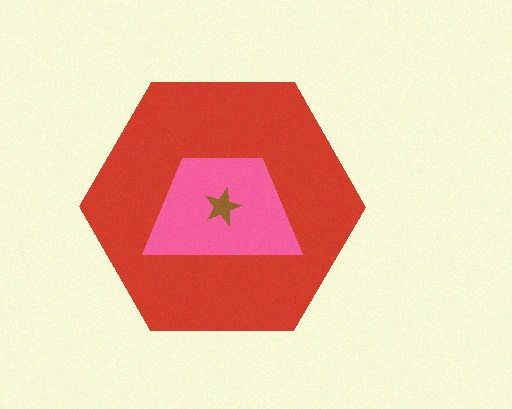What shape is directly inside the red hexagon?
The pink trapezoid.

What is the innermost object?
The brown star.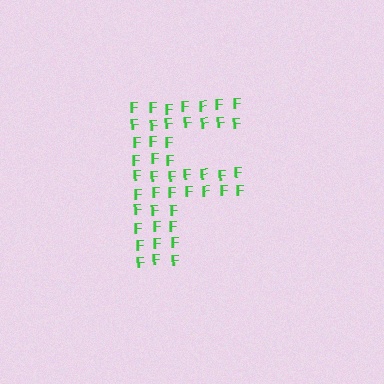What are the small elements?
The small elements are letter F's.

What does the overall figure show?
The overall figure shows the letter F.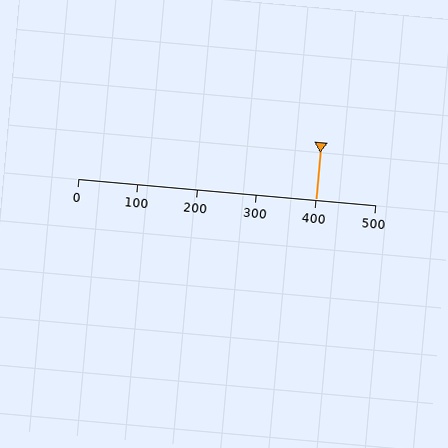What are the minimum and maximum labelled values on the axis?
The axis runs from 0 to 500.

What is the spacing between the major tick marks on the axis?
The major ticks are spaced 100 apart.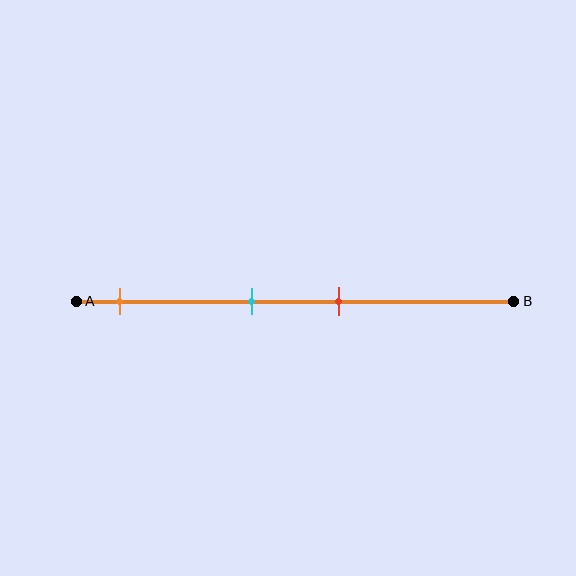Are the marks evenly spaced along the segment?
No, the marks are not evenly spaced.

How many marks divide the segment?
There are 3 marks dividing the segment.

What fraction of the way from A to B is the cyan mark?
The cyan mark is approximately 40% (0.4) of the way from A to B.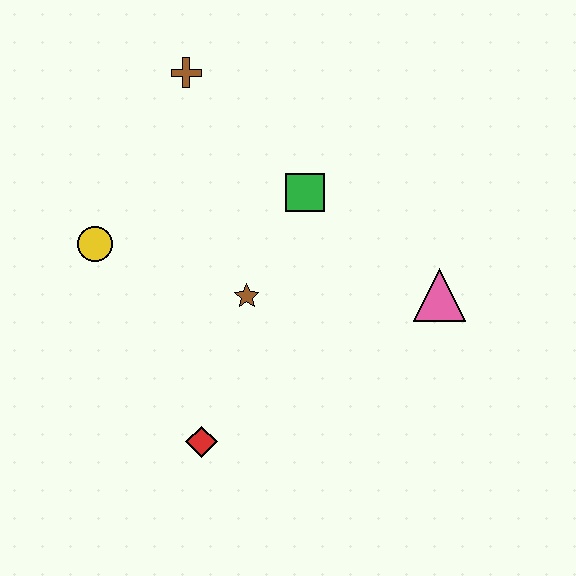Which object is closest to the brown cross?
The green square is closest to the brown cross.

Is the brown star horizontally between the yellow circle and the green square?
Yes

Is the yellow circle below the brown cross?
Yes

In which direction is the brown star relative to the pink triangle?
The brown star is to the left of the pink triangle.